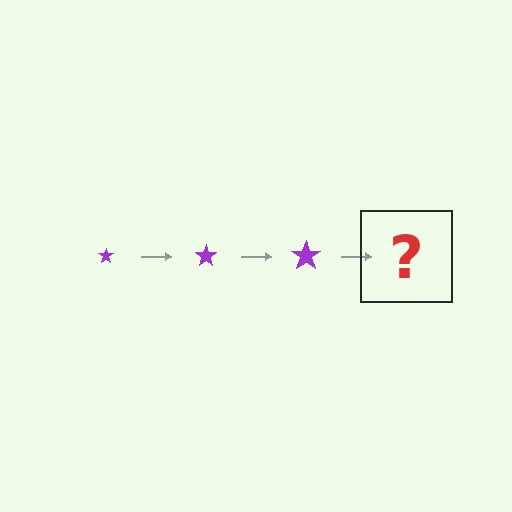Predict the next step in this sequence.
The next step is a purple star, larger than the previous one.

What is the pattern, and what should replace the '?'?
The pattern is that the star gets progressively larger each step. The '?' should be a purple star, larger than the previous one.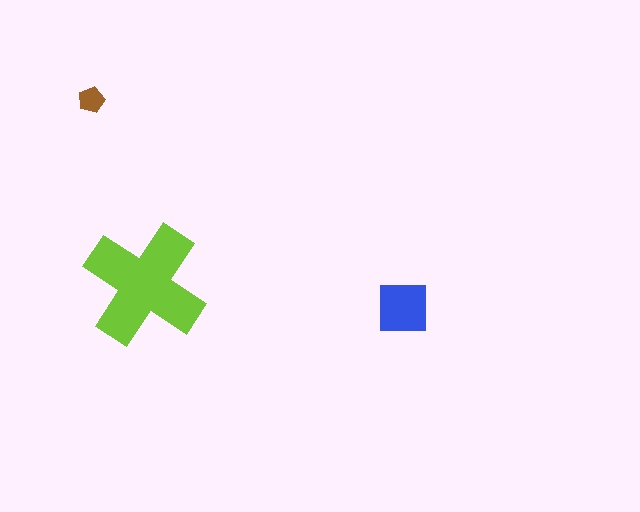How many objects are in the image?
There are 3 objects in the image.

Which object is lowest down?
The blue square is bottommost.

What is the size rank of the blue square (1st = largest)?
2nd.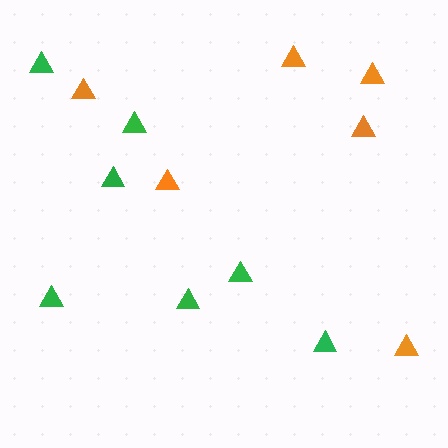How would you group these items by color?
There are 2 groups: one group of green triangles (7) and one group of orange triangles (6).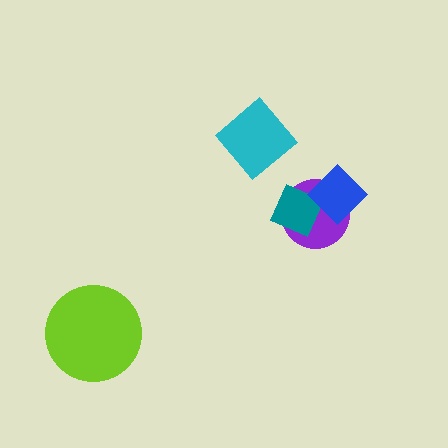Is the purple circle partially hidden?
Yes, it is partially covered by another shape.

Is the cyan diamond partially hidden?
No, no other shape covers it.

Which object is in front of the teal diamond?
The blue diamond is in front of the teal diamond.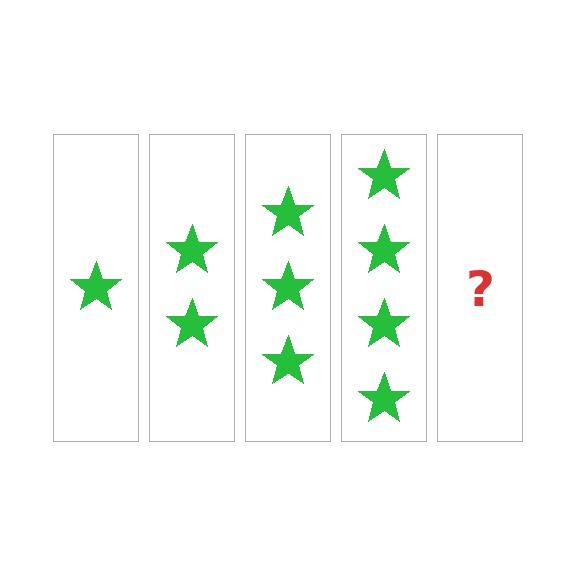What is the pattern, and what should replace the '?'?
The pattern is that each step adds one more star. The '?' should be 5 stars.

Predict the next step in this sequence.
The next step is 5 stars.